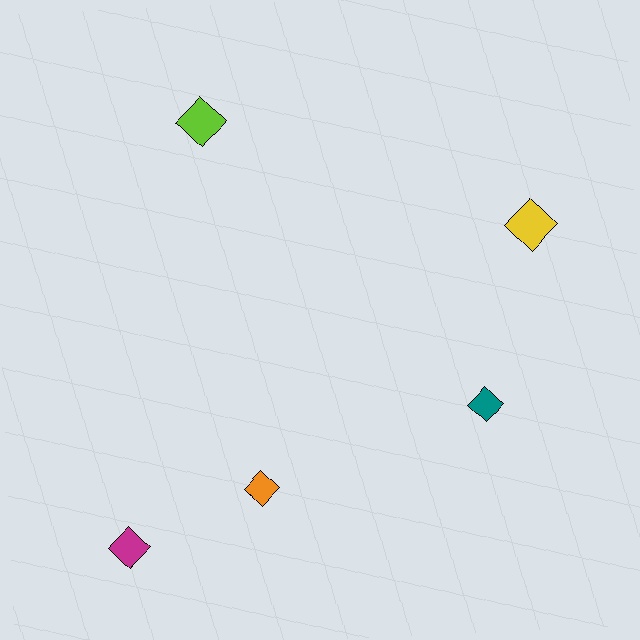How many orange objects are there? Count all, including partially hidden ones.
There is 1 orange object.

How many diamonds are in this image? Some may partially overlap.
There are 5 diamonds.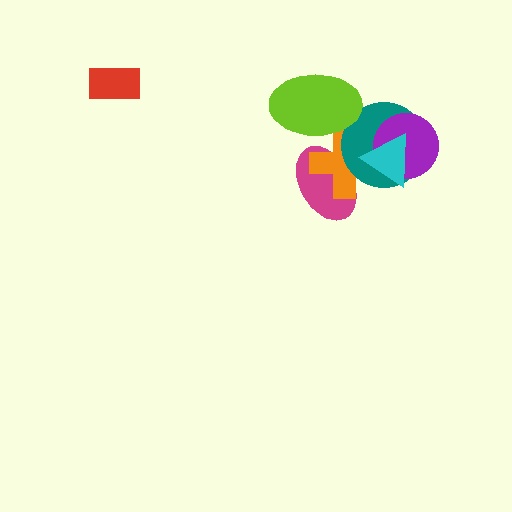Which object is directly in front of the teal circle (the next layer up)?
The purple circle is directly in front of the teal circle.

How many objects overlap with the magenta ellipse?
2 objects overlap with the magenta ellipse.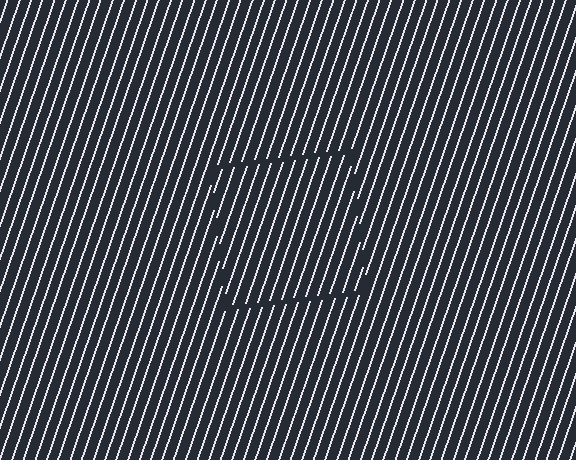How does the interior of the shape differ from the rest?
The interior of the shape contains the same grating, shifted by half a period — the contour is defined by the phase discontinuity where line-ends from the inner and outer gratings abut.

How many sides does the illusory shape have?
4 sides — the line-ends trace a square.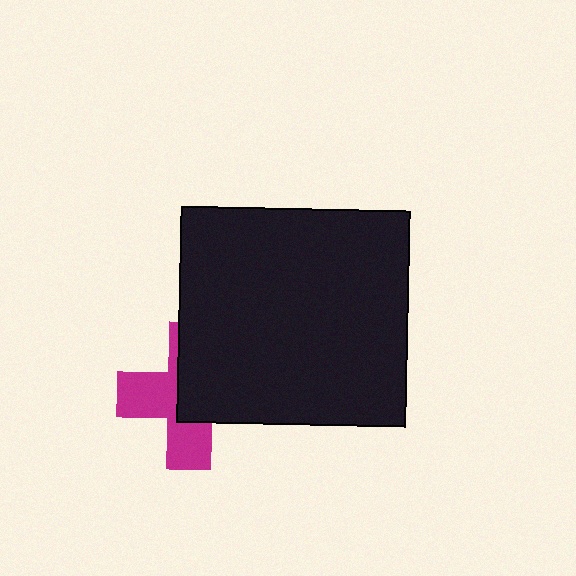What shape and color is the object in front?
The object in front is a black rectangle.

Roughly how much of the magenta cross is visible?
About half of it is visible (roughly 47%).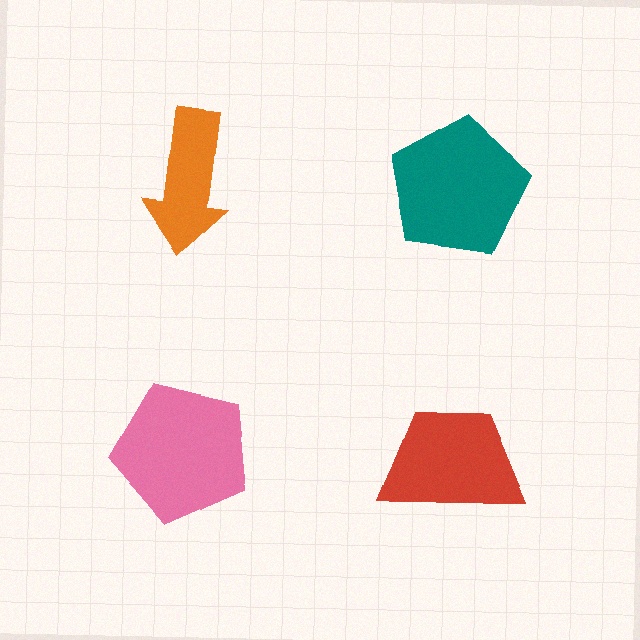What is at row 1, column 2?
A teal pentagon.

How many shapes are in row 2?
2 shapes.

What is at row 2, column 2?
A red trapezoid.